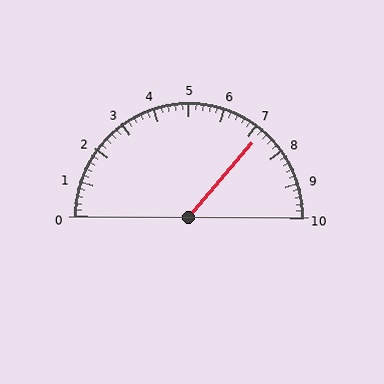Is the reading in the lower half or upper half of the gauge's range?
The reading is in the upper half of the range (0 to 10).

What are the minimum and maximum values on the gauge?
The gauge ranges from 0 to 10.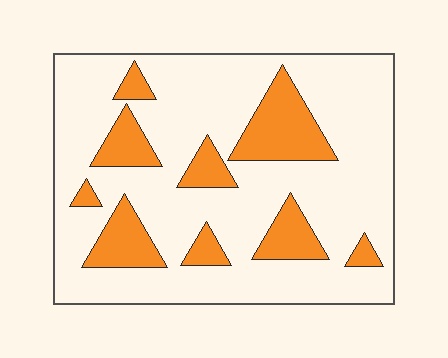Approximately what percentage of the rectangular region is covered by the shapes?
Approximately 20%.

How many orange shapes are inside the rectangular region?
9.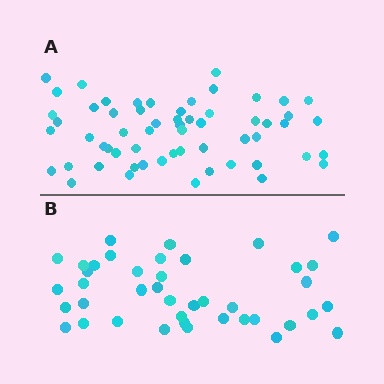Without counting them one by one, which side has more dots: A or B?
Region A (the top region) has more dots.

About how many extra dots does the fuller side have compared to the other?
Region A has approximately 20 more dots than region B.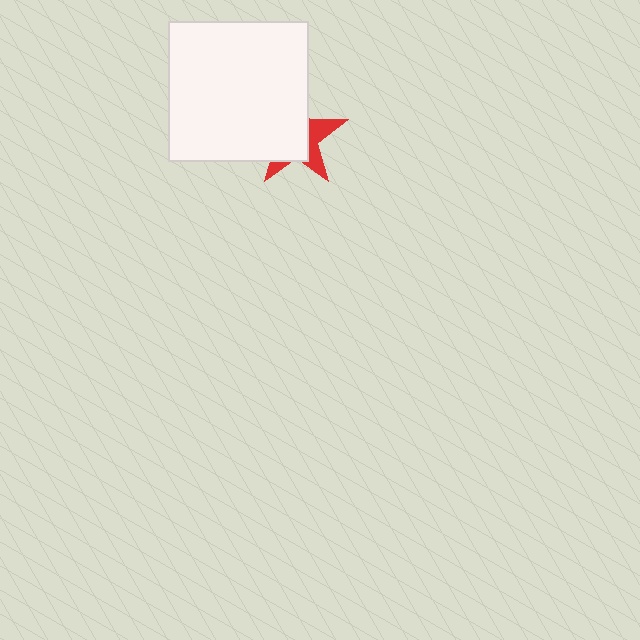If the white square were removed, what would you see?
You would see the complete red star.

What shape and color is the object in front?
The object in front is a white square.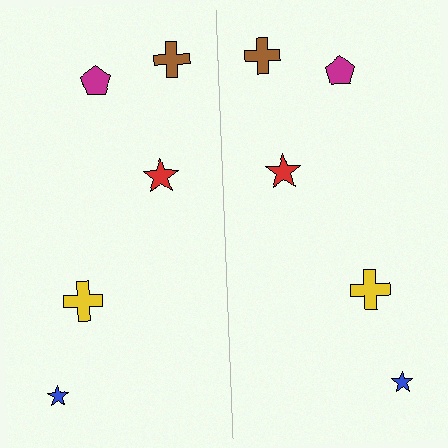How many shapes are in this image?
There are 10 shapes in this image.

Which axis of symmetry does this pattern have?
The pattern has a vertical axis of symmetry running through the center of the image.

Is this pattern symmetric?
Yes, this pattern has bilateral (reflection) symmetry.